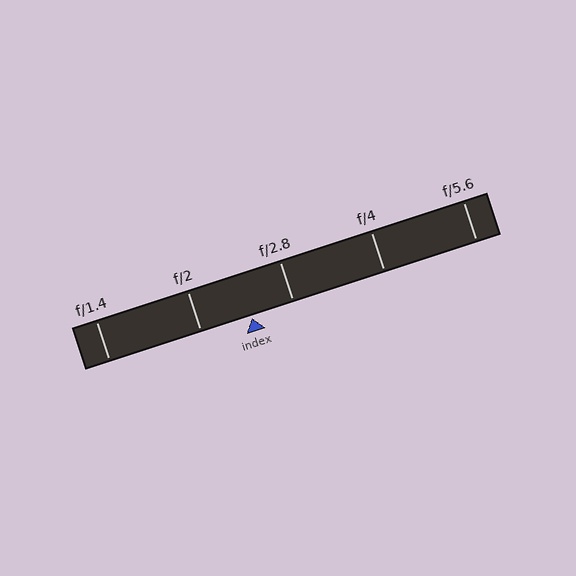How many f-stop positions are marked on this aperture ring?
There are 5 f-stop positions marked.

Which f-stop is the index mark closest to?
The index mark is closest to f/2.8.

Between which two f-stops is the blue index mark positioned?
The index mark is between f/2 and f/2.8.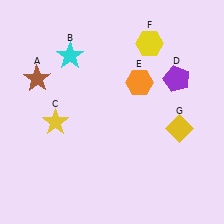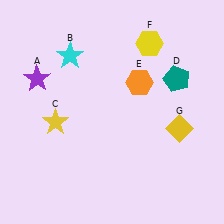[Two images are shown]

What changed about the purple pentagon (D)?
In Image 1, D is purple. In Image 2, it changed to teal.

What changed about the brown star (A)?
In Image 1, A is brown. In Image 2, it changed to purple.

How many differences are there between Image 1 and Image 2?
There are 2 differences between the two images.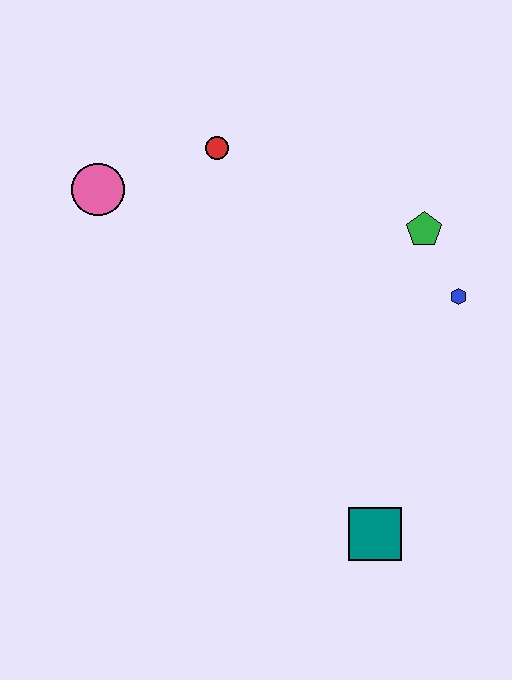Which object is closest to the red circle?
The pink circle is closest to the red circle.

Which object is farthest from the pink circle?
The teal square is farthest from the pink circle.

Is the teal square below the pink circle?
Yes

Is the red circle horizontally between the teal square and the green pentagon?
No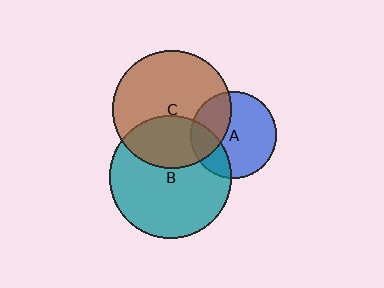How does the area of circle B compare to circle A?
Approximately 2.0 times.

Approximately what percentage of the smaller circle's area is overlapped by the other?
Approximately 30%.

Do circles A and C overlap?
Yes.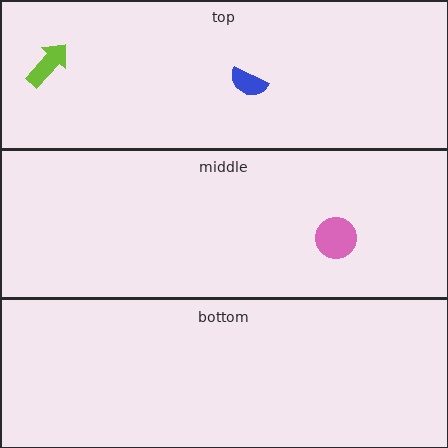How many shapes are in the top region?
2.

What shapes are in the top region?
The blue semicircle, the lime arrow.